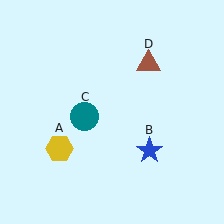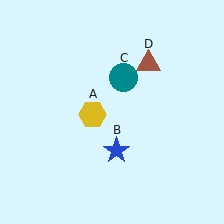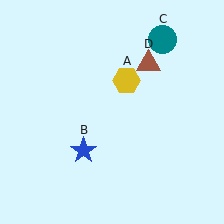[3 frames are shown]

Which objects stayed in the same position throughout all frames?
Brown triangle (object D) remained stationary.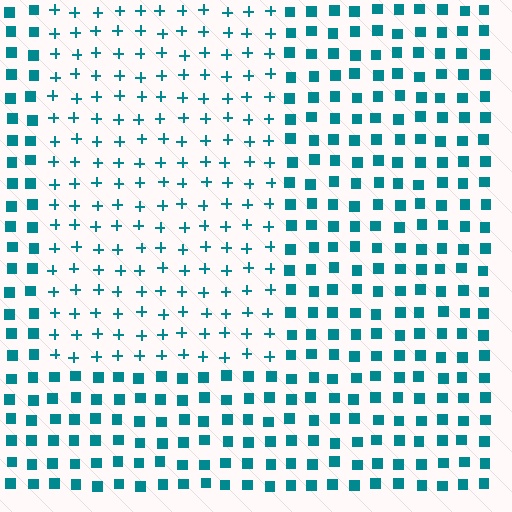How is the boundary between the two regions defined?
The boundary is defined by a change in element shape: plus signs inside vs. squares outside. All elements share the same color and spacing.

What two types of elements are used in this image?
The image uses plus signs inside the rectangle region and squares outside it.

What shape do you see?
I see a rectangle.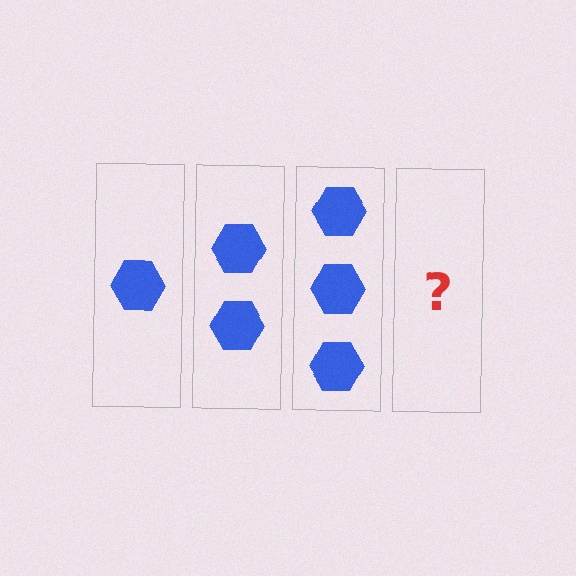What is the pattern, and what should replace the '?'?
The pattern is that each step adds one more hexagon. The '?' should be 4 hexagons.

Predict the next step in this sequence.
The next step is 4 hexagons.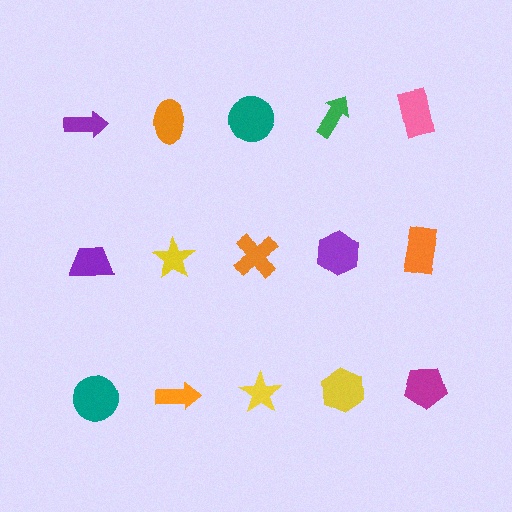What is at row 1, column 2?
An orange ellipse.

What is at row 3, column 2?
An orange arrow.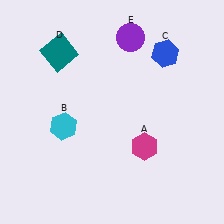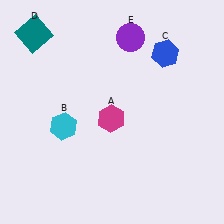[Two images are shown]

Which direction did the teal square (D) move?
The teal square (D) moved left.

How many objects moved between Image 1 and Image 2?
2 objects moved between the two images.